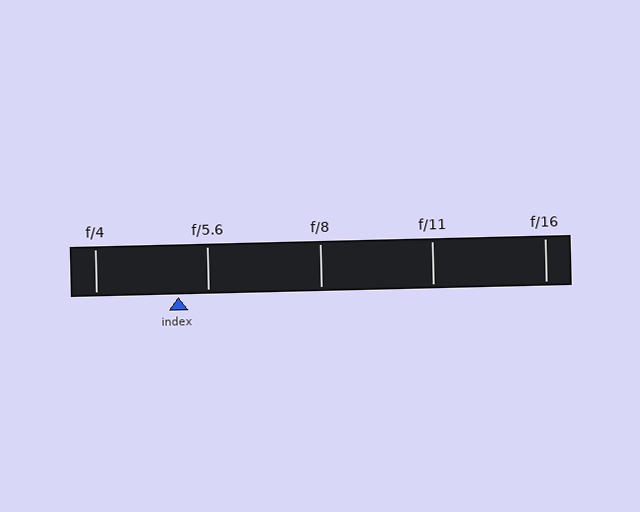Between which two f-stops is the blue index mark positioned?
The index mark is between f/4 and f/5.6.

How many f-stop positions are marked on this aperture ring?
There are 5 f-stop positions marked.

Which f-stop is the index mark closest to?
The index mark is closest to f/5.6.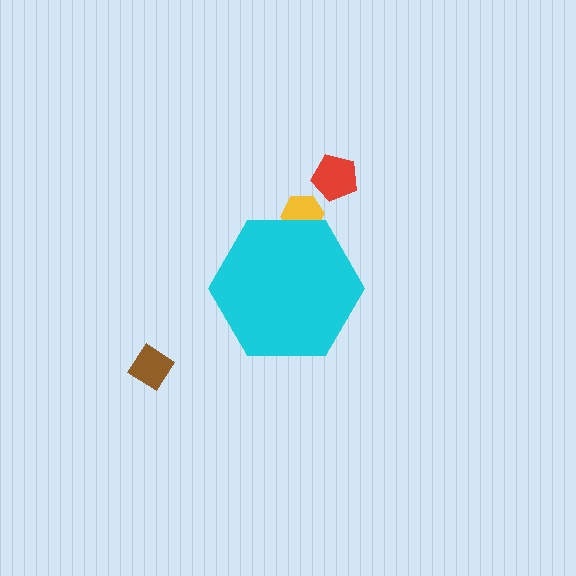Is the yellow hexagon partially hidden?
Yes, the yellow hexagon is partially hidden behind the cyan hexagon.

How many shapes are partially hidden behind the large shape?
1 shape is partially hidden.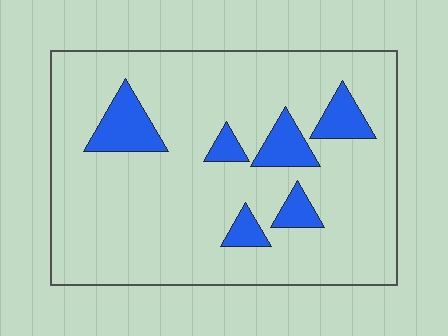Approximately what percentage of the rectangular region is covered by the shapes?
Approximately 15%.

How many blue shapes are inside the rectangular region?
6.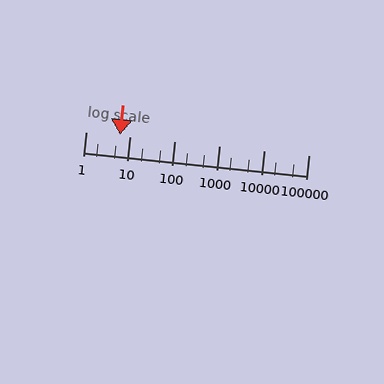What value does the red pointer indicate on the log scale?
The pointer indicates approximately 5.8.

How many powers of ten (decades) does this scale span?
The scale spans 5 decades, from 1 to 100000.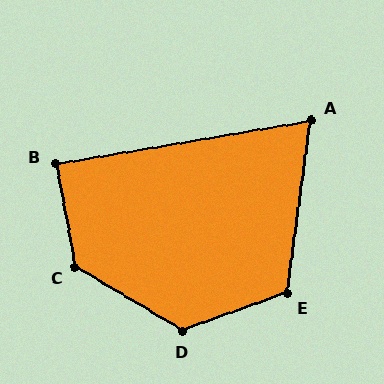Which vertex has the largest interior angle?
C, at approximately 131 degrees.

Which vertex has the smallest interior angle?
A, at approximately 73 degrees.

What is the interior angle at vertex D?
Approximately 130 degrees (obtuse).